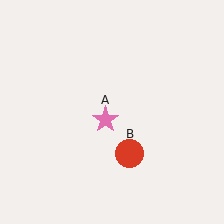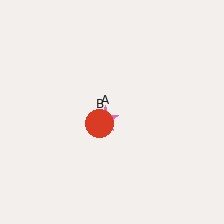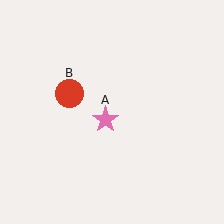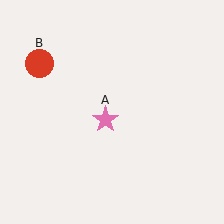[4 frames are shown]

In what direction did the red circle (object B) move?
The red circle (object B) moved up and to the left.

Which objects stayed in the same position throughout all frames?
Pink star (object A) remained stationary.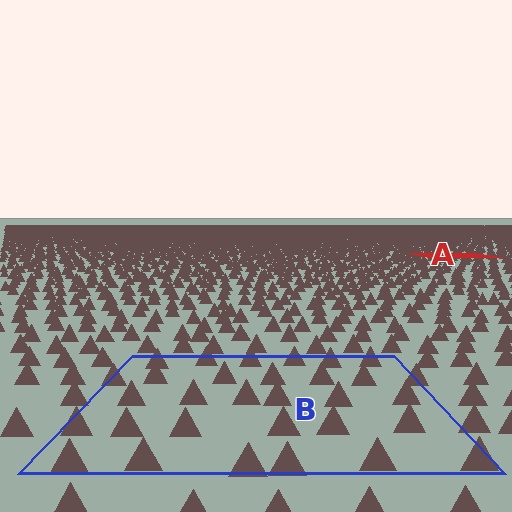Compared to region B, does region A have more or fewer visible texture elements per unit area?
Region A has more texture elements per unit area — they are packed more densely because it is farther away.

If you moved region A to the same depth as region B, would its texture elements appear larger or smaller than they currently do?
They would appear larger. At a closer depth, the same texture elements are projected at a bigger on-screen size.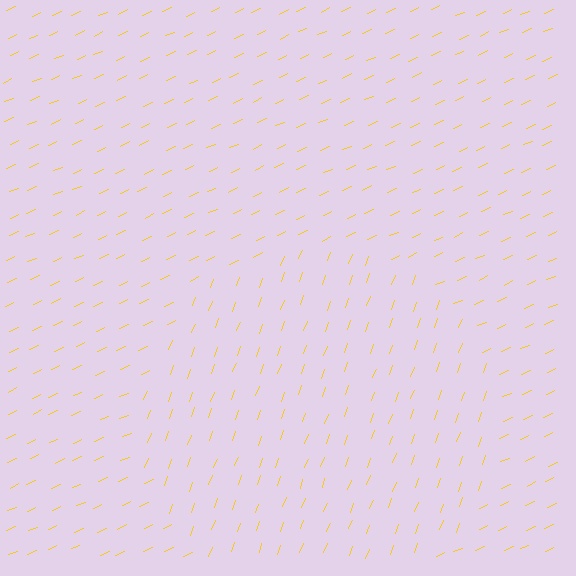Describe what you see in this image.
The image is filled with small yellow line segments. A circle region in the image has lines oriented differently from the surrounding lines, creating a visible texture boundary.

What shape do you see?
I see a circle.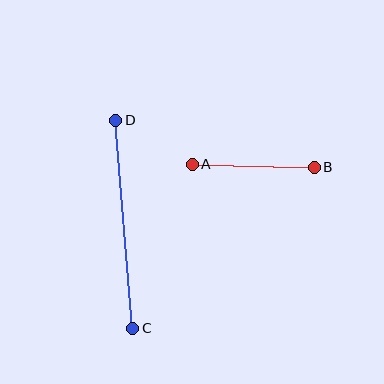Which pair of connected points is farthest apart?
Points C and D are farthest apart.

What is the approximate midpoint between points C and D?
The midpoint is at approximately (124, 224) pixels.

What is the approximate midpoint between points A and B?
The midpoint is at approximately (253, 166) pixels.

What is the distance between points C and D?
The distance is approximately 208 pixels.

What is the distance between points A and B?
The distance is approximately 122 pixels.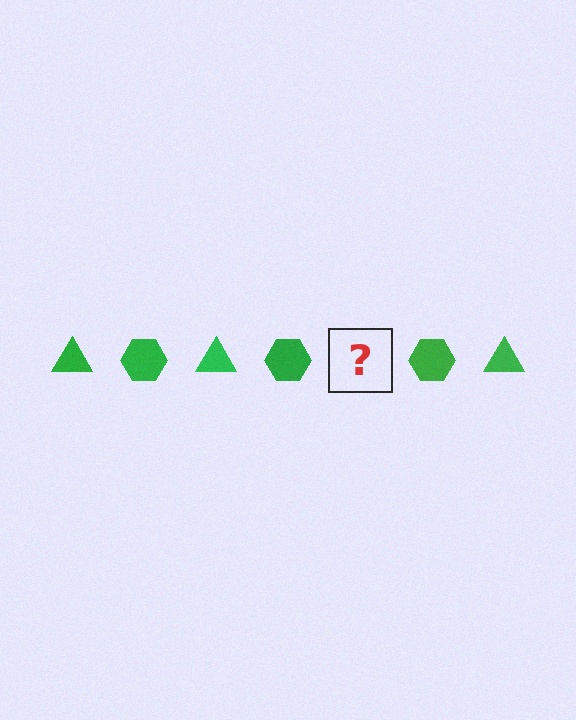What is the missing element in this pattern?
The missing element is a green triangle.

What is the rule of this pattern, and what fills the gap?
The rule is that the pattern cycles through triangle, hexagon shapes in green. The gap should be filled with a green triangle.